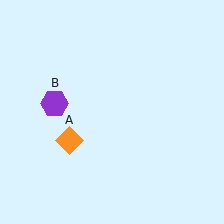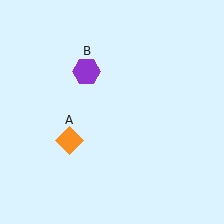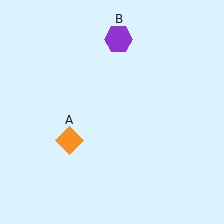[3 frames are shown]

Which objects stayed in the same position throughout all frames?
Orange diamond (object A) remained stationary.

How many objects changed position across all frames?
1 object changed position: purple hexagon (object B).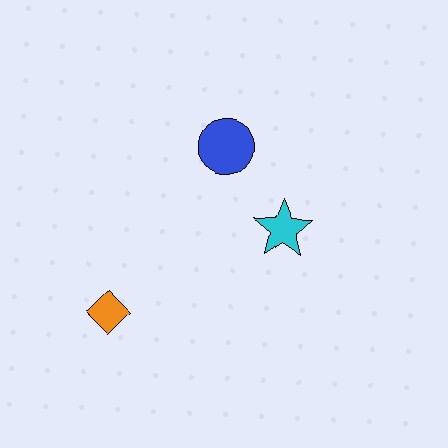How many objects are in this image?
There are 3 objects.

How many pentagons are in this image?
There are no pentagons.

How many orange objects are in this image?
There is 1 orange object.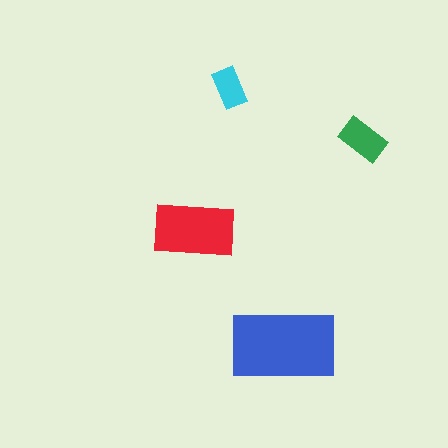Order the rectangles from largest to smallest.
the blue one, the red one, the green one, the cyan one.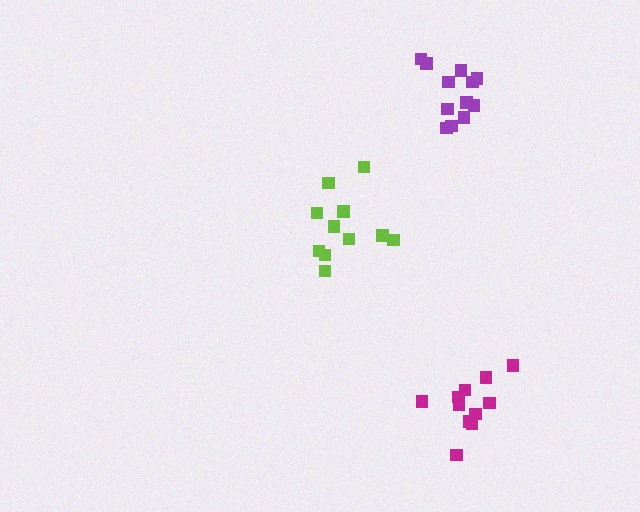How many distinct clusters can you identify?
There are 3 distinct clusters.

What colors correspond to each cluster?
The clusters are colored: lime, magenta, purple.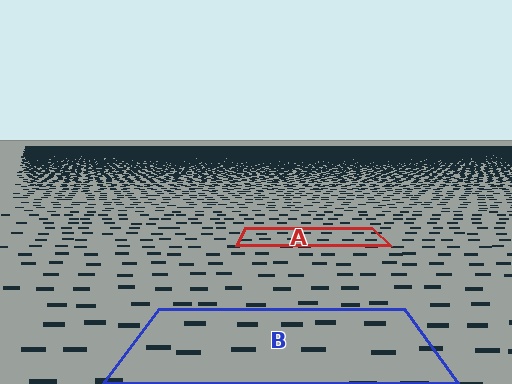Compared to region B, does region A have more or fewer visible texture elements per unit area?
Region A has more texture elements per unit area — they are packed more densely because it is farther away.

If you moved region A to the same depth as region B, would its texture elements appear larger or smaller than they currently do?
They would appear larger. At a closer depth, the same texture elements are projected at a bigger on-screen size.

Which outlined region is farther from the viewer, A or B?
Region A is farther from the viewer — the texture elements inside it appear smaller and more densely packed.